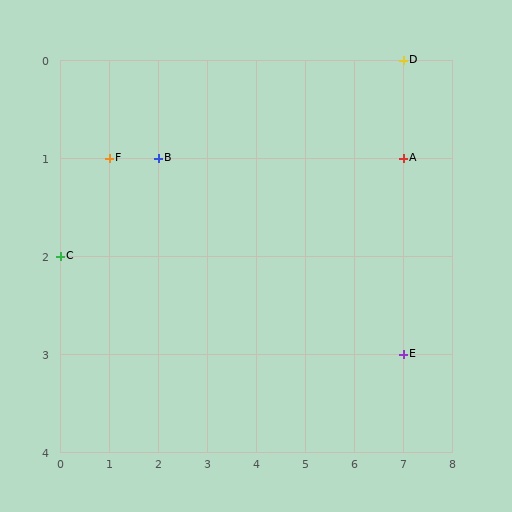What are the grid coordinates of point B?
Point B is at grid coordinates (2, 1).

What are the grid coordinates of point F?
Point F is at grid coordinates (1, 1).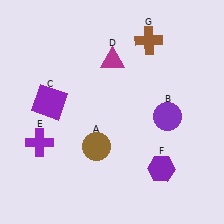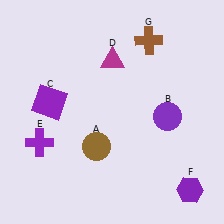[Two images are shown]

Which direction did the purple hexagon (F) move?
The purple hexagon (F) moved right.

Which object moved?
The purple hexagon (F) moved right.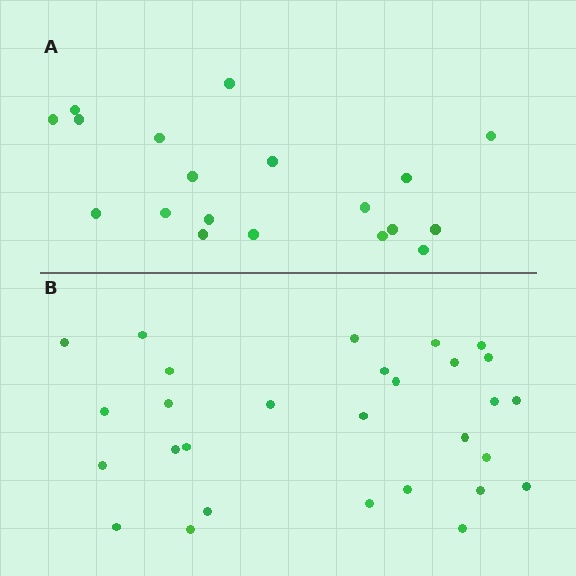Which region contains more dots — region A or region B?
Region B (the bottom region) has more dots.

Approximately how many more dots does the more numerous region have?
Region B has roughly 10 or so more dots than region A.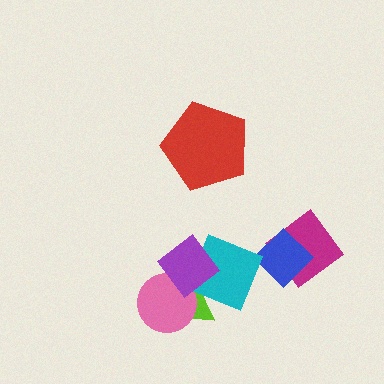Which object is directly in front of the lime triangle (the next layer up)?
The pink circle is directly in front of the lime triangle.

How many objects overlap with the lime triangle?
3 objects overlap with the lime triangle.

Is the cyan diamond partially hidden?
Yes, it is partially covered by another shape.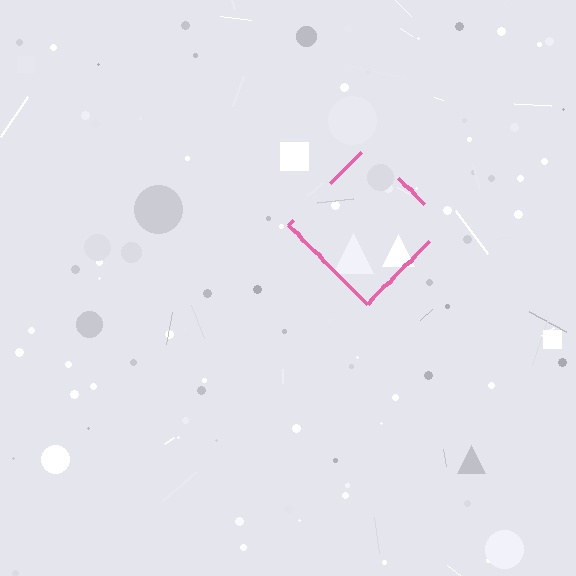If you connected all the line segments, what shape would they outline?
They would outline a diamond.